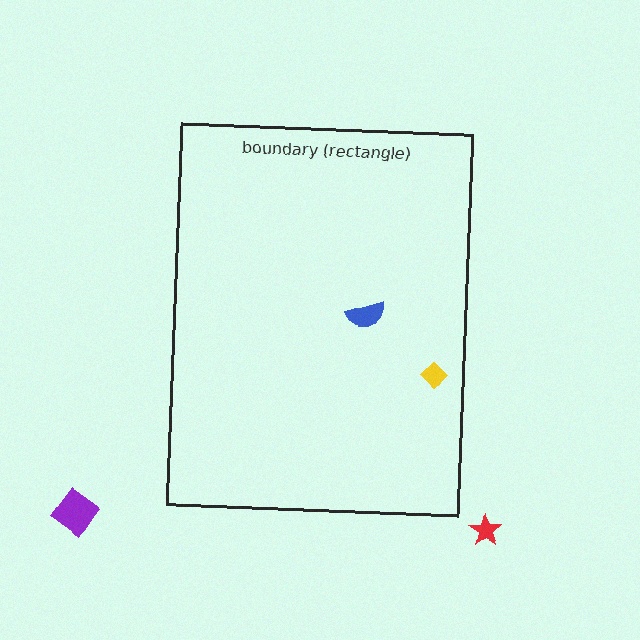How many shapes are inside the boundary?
2 inside, 2 outside.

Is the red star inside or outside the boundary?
Outside.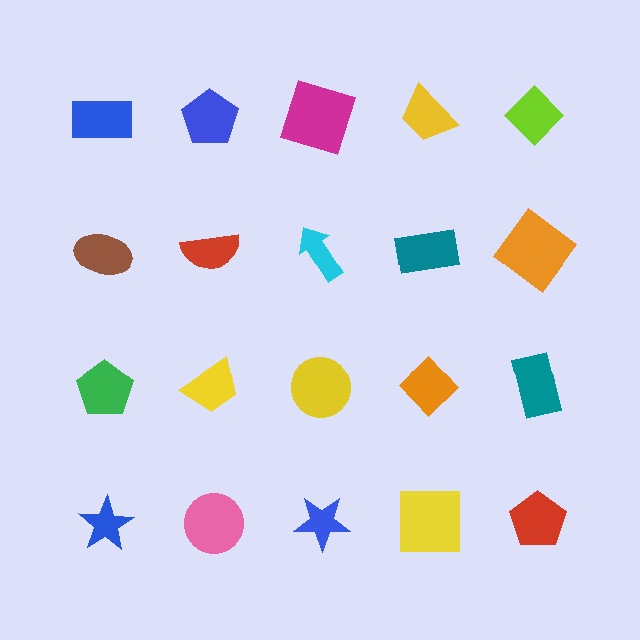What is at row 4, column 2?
A pink circle.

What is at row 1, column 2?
A blue pentagon.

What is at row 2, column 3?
A cyan arrow.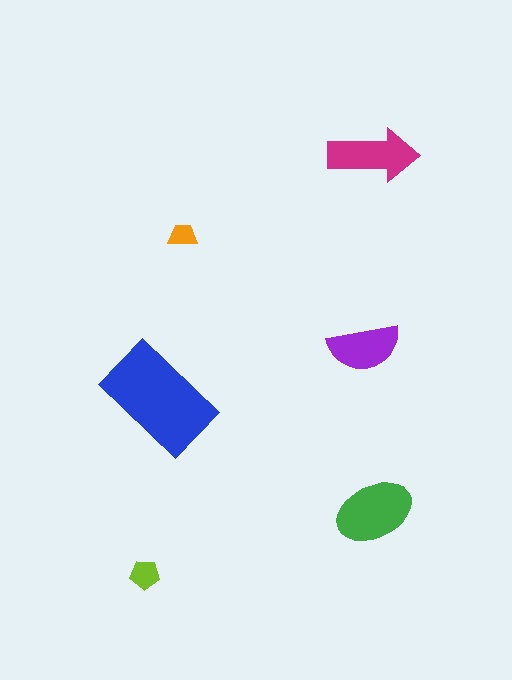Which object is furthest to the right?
The green ellipse is rightmost.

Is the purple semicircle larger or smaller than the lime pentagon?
Larger.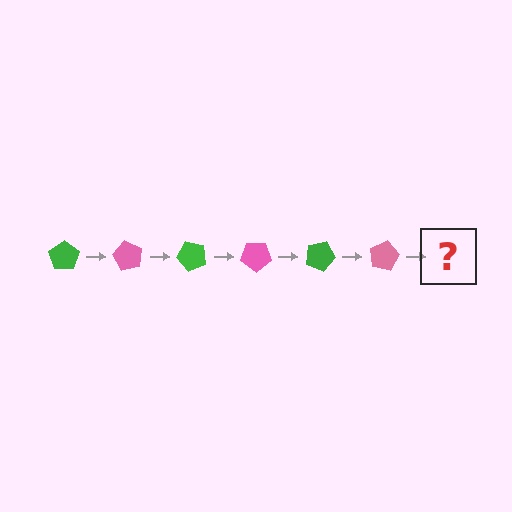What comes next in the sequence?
The next element should be a green pentagon, rotated 360 degrees from the start.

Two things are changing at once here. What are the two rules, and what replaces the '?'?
The two rules are that it rotates 60 degrees each step and the color cycles through green and pink. The '?' should be a green pentagon, rotated 360 degrees from the start.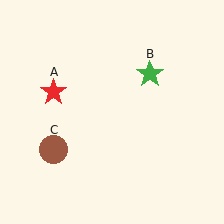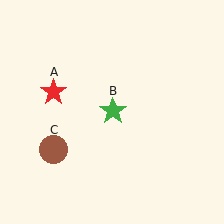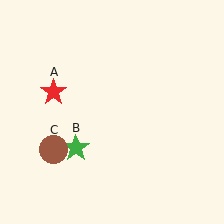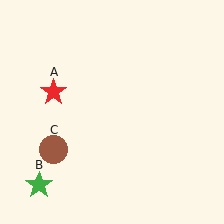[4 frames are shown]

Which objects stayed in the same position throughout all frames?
Red star (object A) and brown circle (object C) remained stationary.